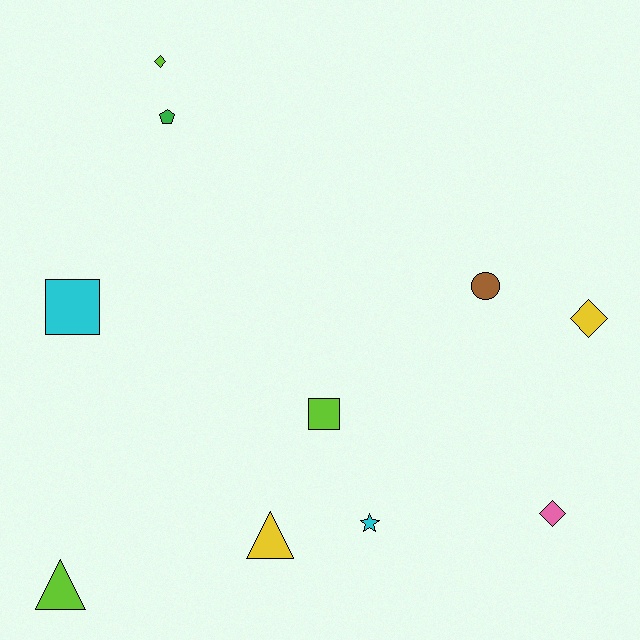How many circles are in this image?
There is 1 circle.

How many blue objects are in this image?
There are no blue objects.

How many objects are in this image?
There are 10 objects.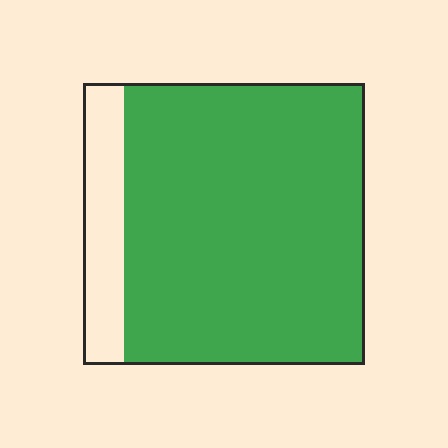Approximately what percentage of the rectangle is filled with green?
Approximately 85%.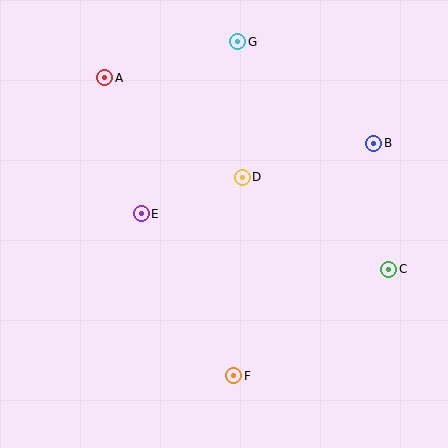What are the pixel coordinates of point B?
Point B is at (374, 143).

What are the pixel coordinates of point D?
Point D is at (242, 177).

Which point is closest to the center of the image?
Point D at (242, 177) is closest to the center.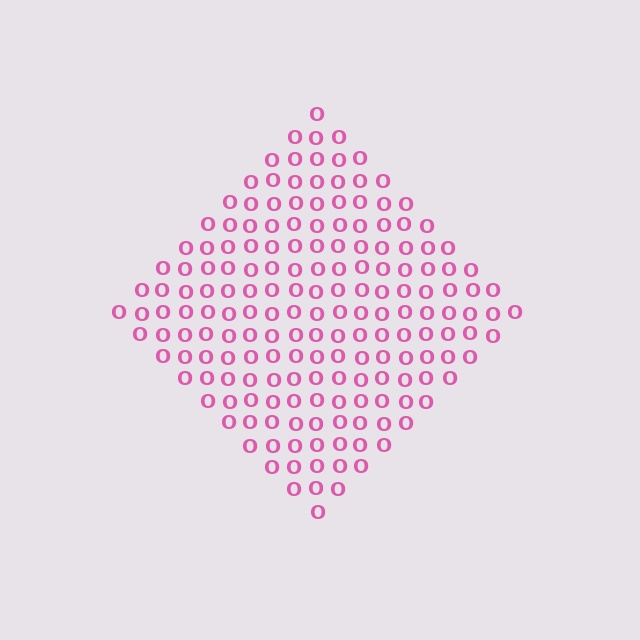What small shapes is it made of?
It is made of small letter O's.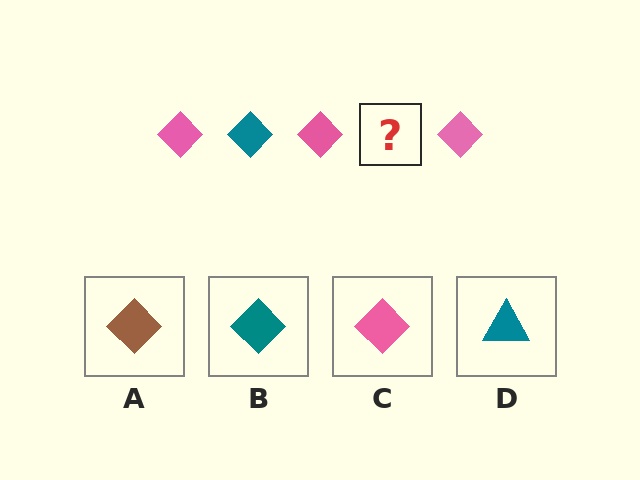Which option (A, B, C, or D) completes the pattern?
B.